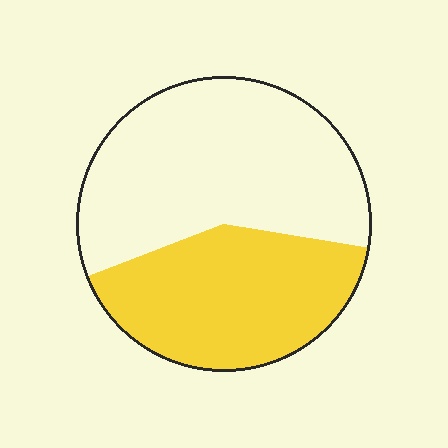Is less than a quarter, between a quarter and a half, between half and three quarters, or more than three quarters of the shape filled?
Between a quarter and a half.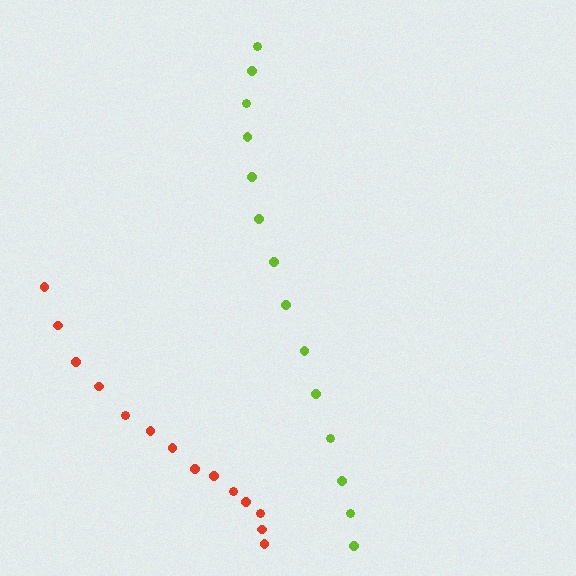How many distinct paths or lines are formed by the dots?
There are 2 distinct paths.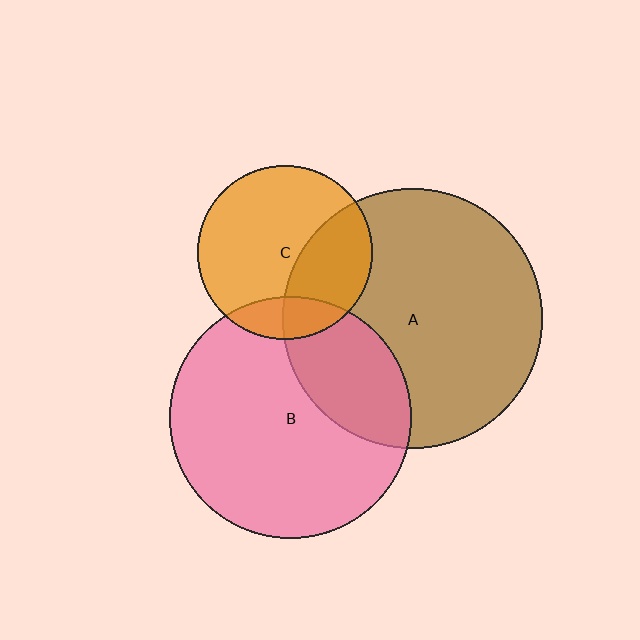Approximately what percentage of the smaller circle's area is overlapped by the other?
Approximately 15%.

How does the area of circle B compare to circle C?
Approximately 1.9 times.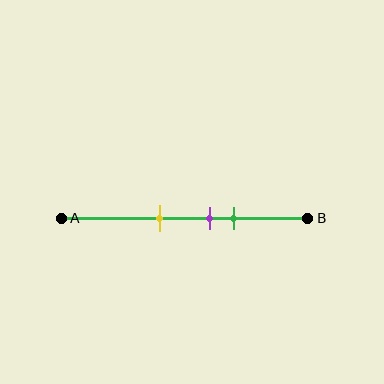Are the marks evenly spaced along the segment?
Yes, the marks are approximately evenly spaced.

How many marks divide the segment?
There are 3 marks dividing the segment.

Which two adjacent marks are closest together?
The purple and green marks are the closest adjacent pair.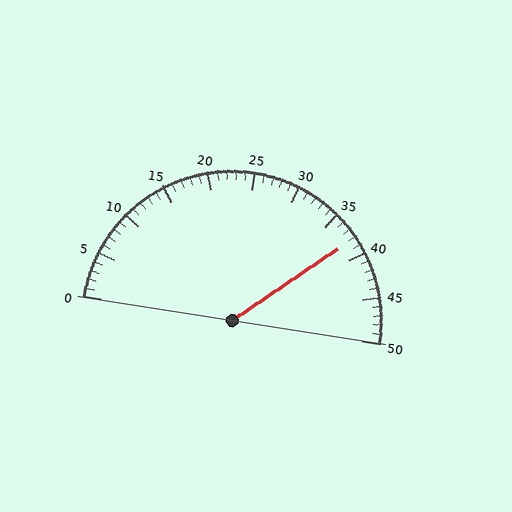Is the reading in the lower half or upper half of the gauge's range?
The reading is in the upper half of the range (0 to 50).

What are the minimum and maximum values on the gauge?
The gauge ranges from 0 to 50.